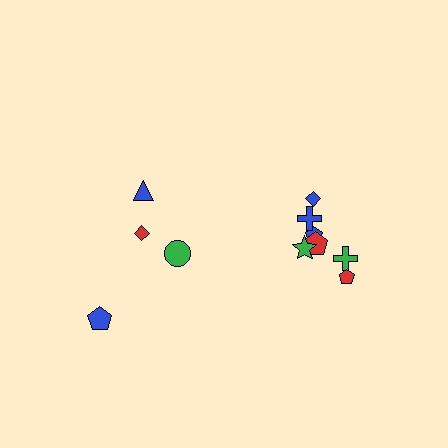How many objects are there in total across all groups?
There are 11 objects.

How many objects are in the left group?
There are 4 objects.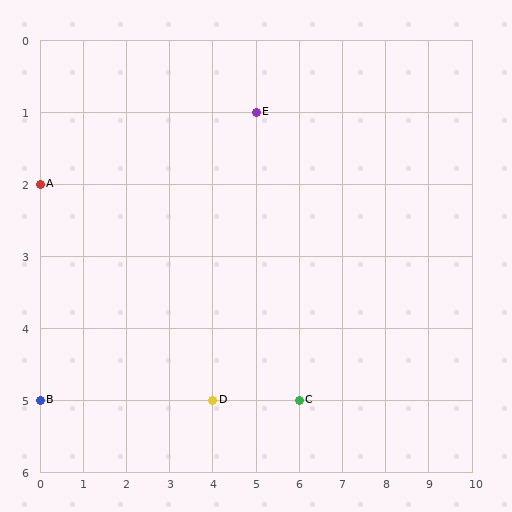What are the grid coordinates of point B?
Point B is at grid coordinates (0, 5).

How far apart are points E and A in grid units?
Points E and A are 5 columns and 1 row apart (about 5.1 grid units diagonally).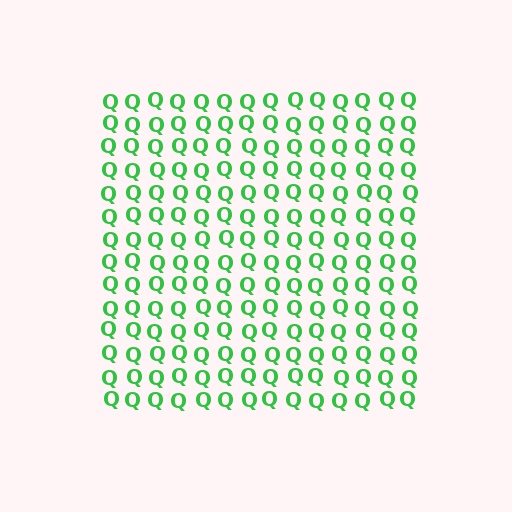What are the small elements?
The small elements are letter Q's.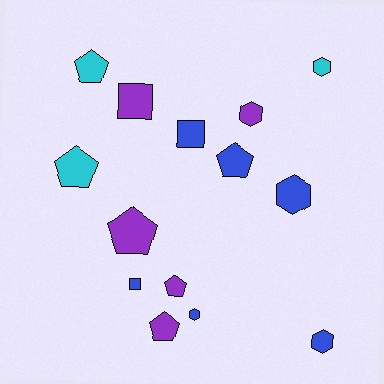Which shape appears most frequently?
Pentagon, with 6 objects.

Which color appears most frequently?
Blue, with 6 objects.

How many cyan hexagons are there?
There is 1 cyan hexagon.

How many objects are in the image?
There are 14 objects.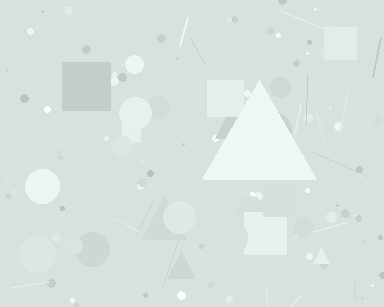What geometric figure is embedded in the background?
A triangle is embedded in the background.